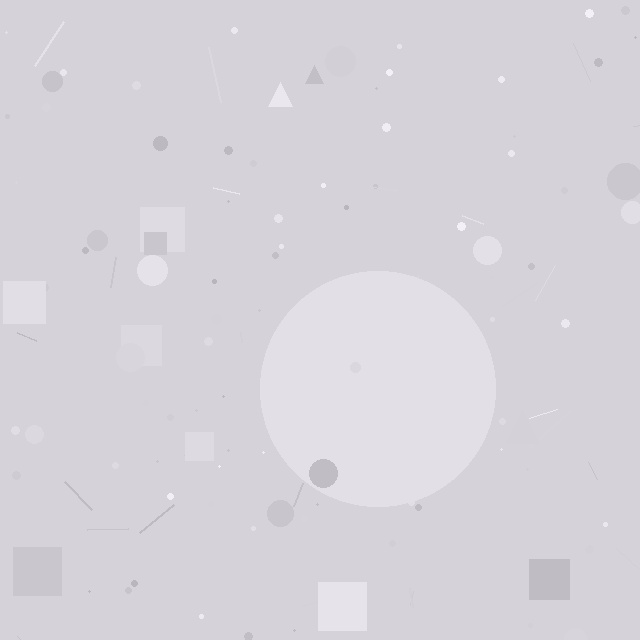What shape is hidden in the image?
A circle is hidden in the image.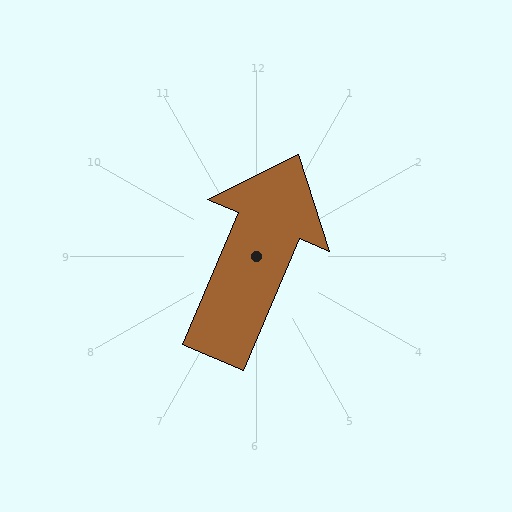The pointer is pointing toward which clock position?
Roughly 1 o'clock.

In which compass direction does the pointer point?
Northeast.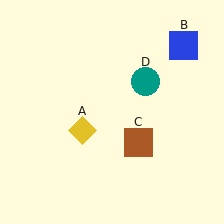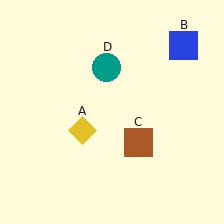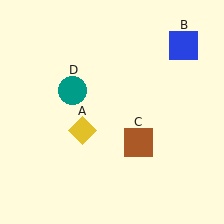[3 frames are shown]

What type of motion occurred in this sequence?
The teal circle (object D) rotated counterclockwise around the center of the scene.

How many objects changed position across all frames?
1 object changed position: teal circle (object D).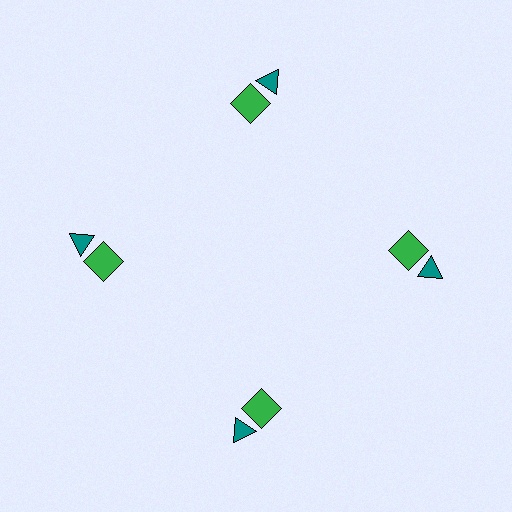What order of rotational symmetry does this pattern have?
This pattern has 4-fold rotational symmetry.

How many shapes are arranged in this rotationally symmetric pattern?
There are 8 shapes, arranged in 4 groups of 2.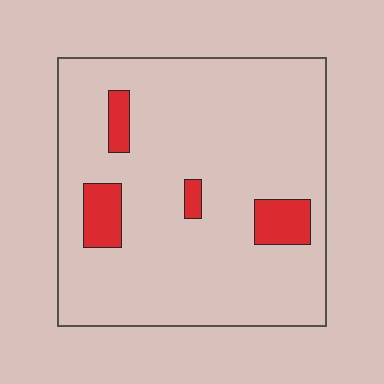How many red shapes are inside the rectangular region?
4.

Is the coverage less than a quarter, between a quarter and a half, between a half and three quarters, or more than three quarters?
Less than a quarter.